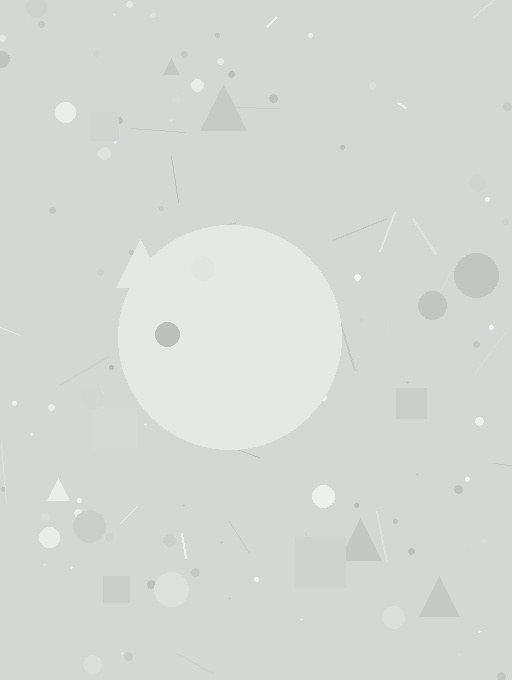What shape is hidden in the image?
A circle is hidden in the image.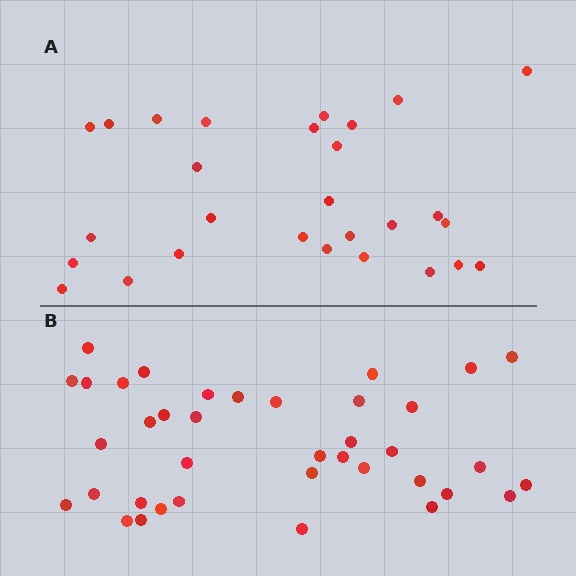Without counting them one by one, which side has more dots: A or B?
Region B (the bottom region) has more dots.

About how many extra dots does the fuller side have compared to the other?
Region B has roughly 10 or so more dots than region A.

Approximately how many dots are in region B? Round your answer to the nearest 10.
About 40 dots. (The exact count is 38, which rounds to 40.)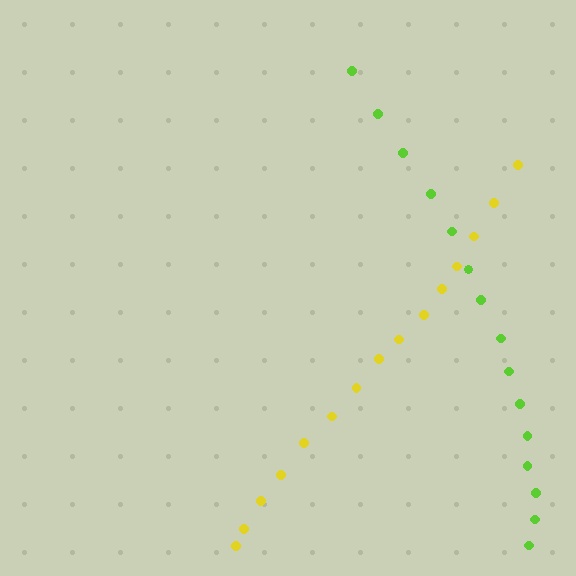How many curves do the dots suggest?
There are 2 distinct paths.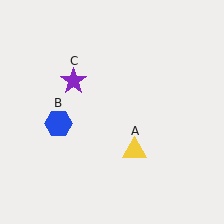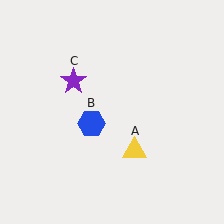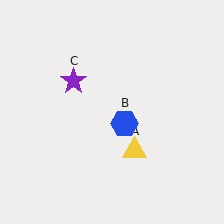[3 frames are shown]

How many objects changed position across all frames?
1 object changed position: blue hexagon (object B).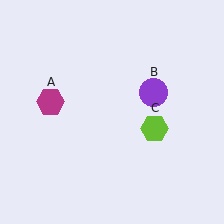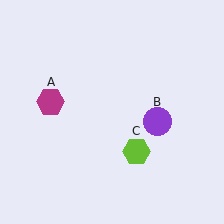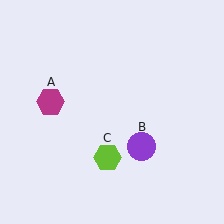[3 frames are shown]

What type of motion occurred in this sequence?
The purple circle (object B), lime hexagon (object C) rotated clockwise around the center of the scene.